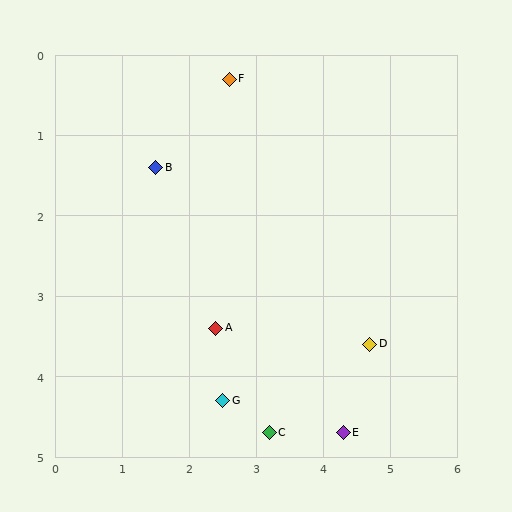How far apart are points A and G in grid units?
Points A and G are about 0.9 grid units apart.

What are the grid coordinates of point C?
Point C is at approximately (3.2, 4.7).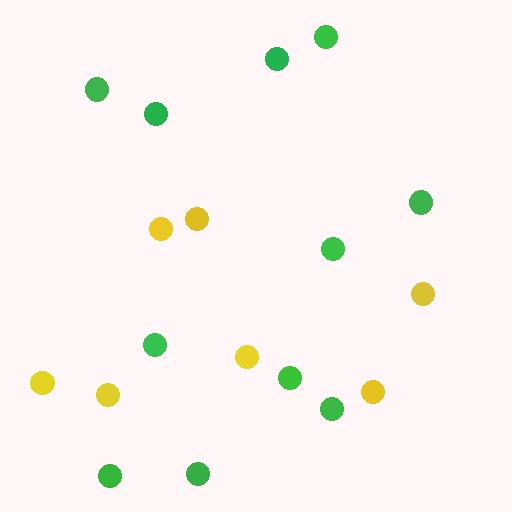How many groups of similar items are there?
There are 2 groups: one group of green circles (11) and one group of yellow circles (7).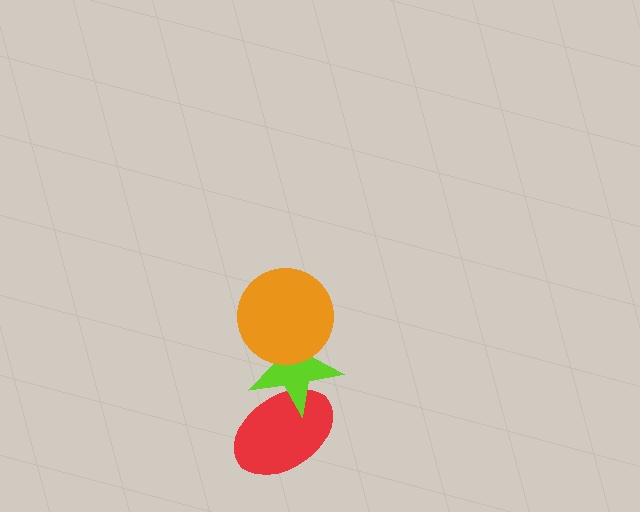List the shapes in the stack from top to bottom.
From top to bottom: the orange circle, the lime star, the red ellipse.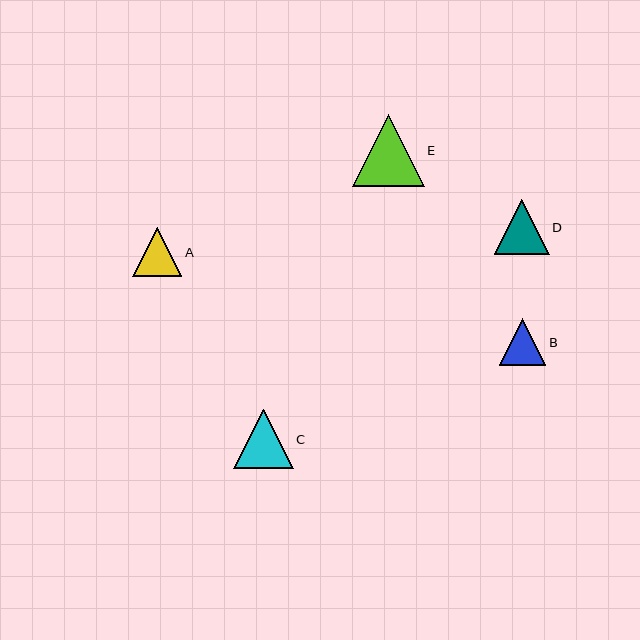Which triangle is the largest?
Triangle E is the largest with a size of approximately 72 pixels.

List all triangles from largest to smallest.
From largest to smallest: E, C, D, A, B.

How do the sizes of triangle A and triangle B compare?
Triangle A and triangle B are approximately the same size.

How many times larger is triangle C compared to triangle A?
Triangle C is approximately 1.2 times the size of triangle A.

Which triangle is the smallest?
Triangle B is the smallest with a size of approximately 46 pixels.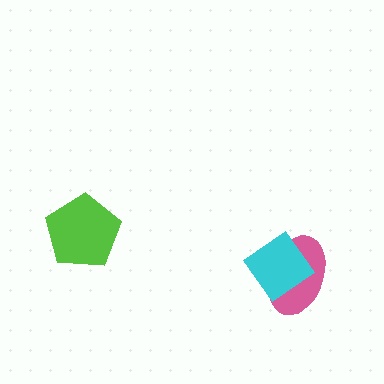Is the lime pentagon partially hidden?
No, no other shape covers it.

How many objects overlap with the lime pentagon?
0 objects overlap with the lime pentagon.